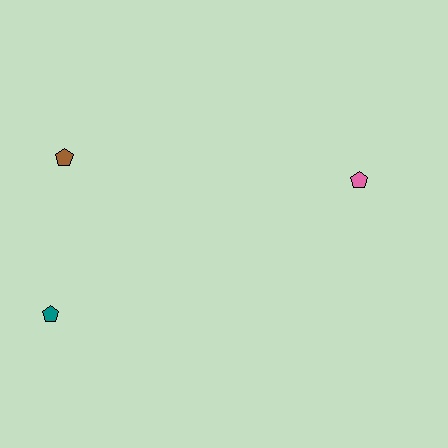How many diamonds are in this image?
There are no diamonds.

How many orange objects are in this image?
There are no orange objects.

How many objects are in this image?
There are 3 objects.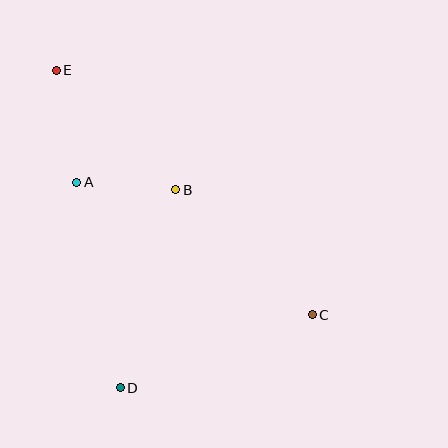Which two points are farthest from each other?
Points C and E are farthest from each other.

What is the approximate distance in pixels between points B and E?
The distance between B and E is approximately 169 pixels.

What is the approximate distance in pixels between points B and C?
The distance between B and C is approximately 185 pixels.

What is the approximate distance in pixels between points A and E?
The distance between A and E is approximately 114 pixels.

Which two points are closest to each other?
Points A and B are closest to each other.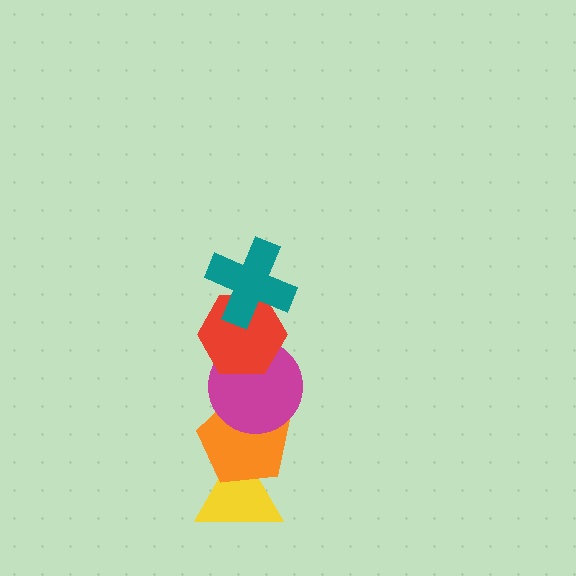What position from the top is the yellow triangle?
The yellow triangle is 5th from the top.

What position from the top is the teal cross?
The teal cross is 1st from the top.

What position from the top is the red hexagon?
The red hexagon is 2nd from the top.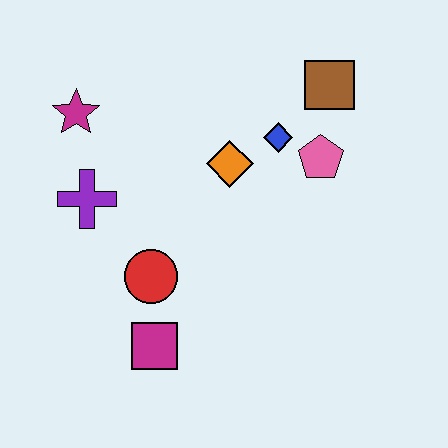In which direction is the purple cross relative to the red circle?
The purple cross is above the red circle.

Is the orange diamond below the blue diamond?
Yes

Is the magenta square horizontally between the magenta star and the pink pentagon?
Yes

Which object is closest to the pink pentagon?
The blue diamond is closest to the pink pentagon.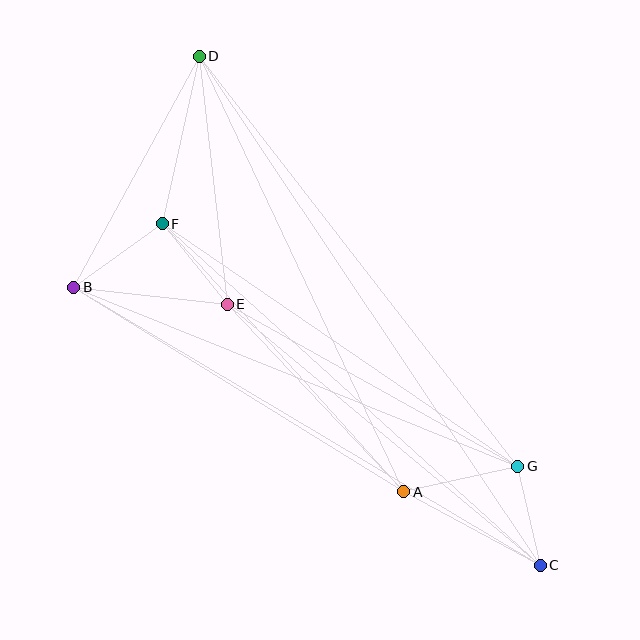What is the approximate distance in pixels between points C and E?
The distance between C and E is approximately 408 pixels.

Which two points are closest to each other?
Points C and G are closest to each other.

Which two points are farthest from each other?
Points C and D are farthest from each other.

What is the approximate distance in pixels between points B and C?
The distance between B and C is approximately 543 pixels.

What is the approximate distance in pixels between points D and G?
The distance between D and G is approximately 519 pixels.